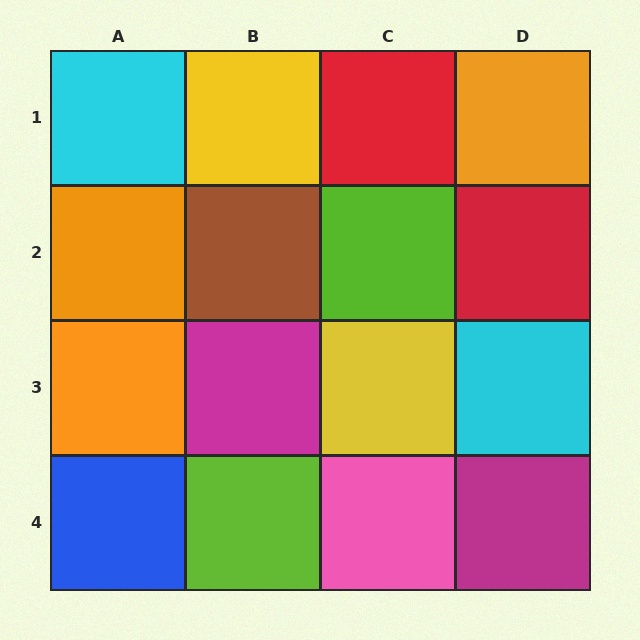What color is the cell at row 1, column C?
Red.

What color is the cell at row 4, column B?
Lime.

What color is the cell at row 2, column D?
Red.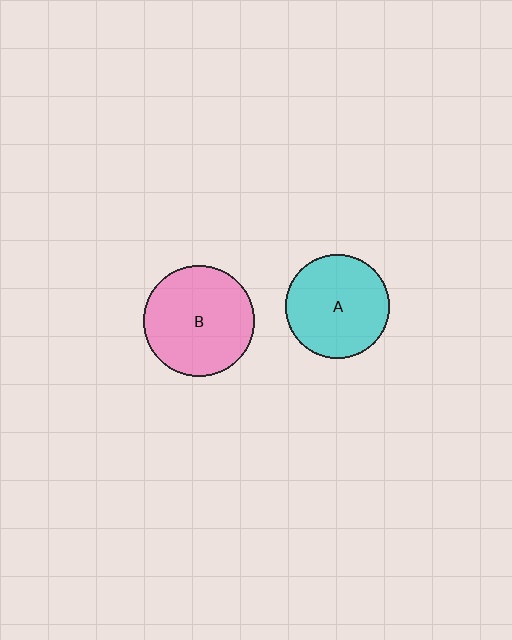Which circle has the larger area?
Circle B (pink).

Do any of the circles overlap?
No, none of the circles overlap.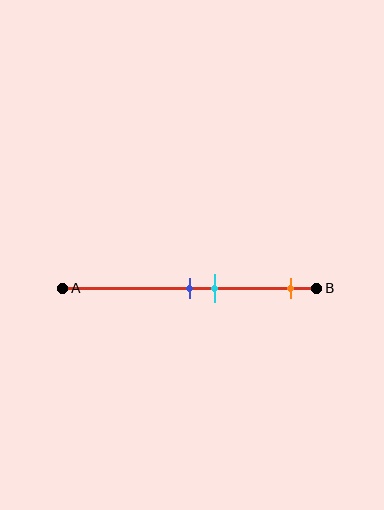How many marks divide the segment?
There are 3 marks dividing the segment.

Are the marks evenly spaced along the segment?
No, the marks are not evenly spaced.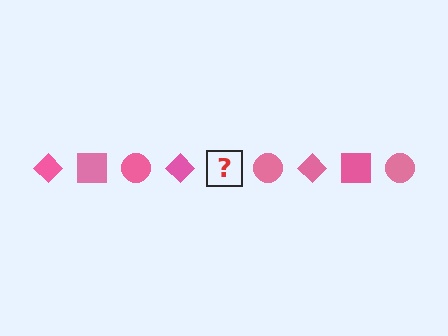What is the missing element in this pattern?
The missing element is a pink square.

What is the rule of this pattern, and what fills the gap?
The rule is that the pattern cycles through diamond, square, circle shapes in pink. The gap should be filled with a pink square.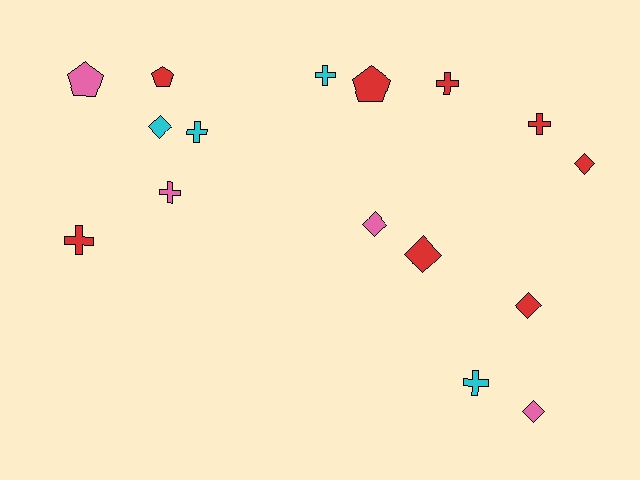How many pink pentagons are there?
There is 1 pink pentagon.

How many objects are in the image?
There are 16 objects.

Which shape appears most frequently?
Cross, with 7 objects.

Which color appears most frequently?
Red, with 8 objects.